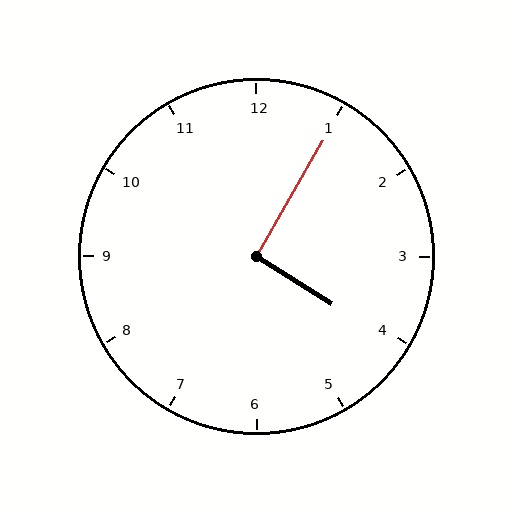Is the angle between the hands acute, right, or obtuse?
It is right.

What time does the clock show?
4:05.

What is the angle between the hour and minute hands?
Approximately 92 degrees.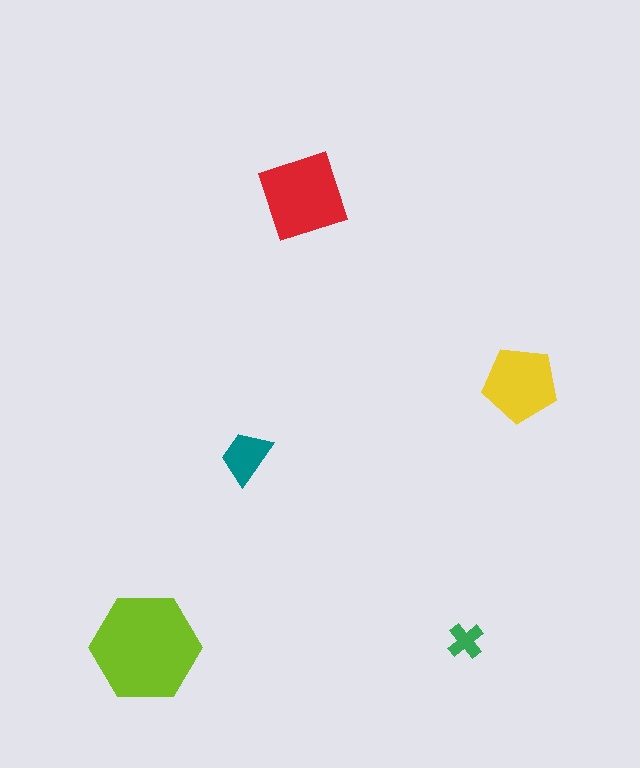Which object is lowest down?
The lime hexagon is bottommost.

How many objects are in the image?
There are 5 objects in the image.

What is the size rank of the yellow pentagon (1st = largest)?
3rd.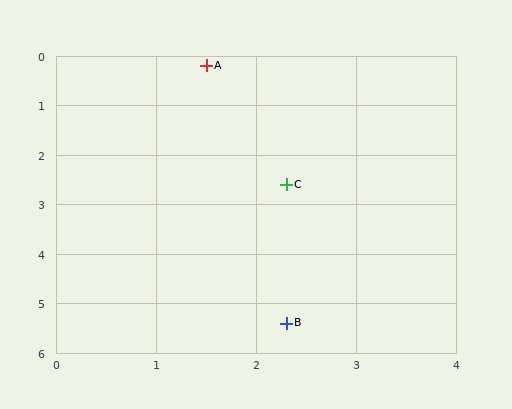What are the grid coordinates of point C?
Point C is at approximately (2.3, 2.6).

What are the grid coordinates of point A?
Point A is at approximately (1.5, 0.2).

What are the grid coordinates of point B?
Point B is at approximately (2.3, 5.4).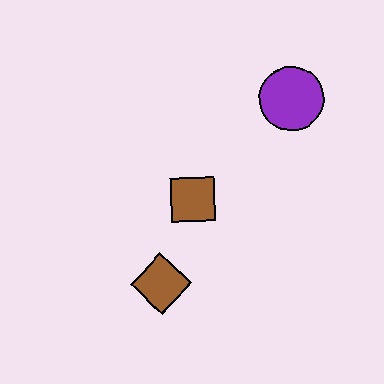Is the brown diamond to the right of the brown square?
No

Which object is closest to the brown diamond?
The brown square is closest to the brown diamond.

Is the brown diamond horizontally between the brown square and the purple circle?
No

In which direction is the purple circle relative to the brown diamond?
The purple circle is above the brown diamond.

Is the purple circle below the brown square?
No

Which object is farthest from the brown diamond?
The purple circle is farthest from the brown diamond.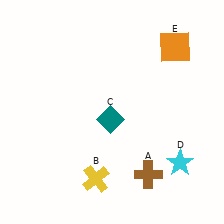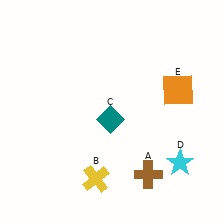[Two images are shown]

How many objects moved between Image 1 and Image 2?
1 object moved between the two images.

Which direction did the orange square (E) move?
The orange square (E) moved down.